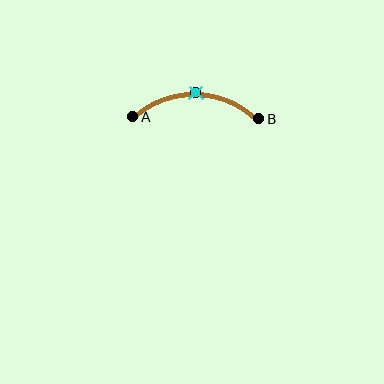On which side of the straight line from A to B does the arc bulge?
The arc bulges above the straight line connecting A and B.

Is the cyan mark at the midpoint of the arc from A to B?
Yes. The cyan mark lies on the arc at equal arc-length from both A and B — it is the arc midpoint.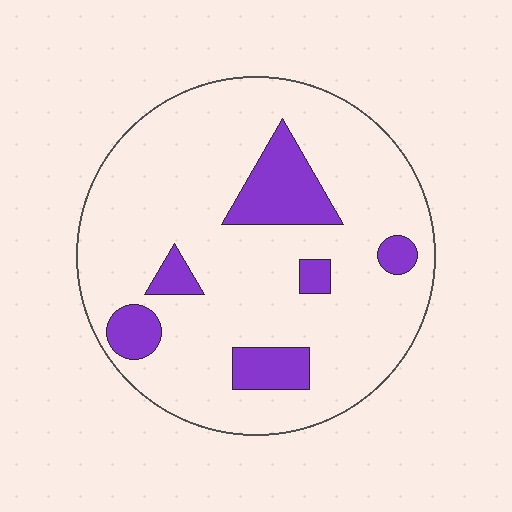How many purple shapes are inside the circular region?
6.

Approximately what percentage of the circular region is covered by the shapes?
Approximately 15%.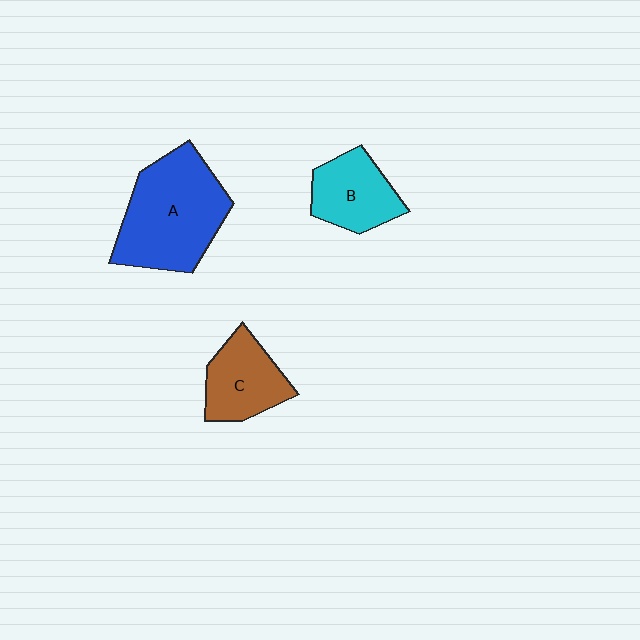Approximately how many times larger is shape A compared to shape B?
Approximately 1.8 times.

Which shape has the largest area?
Shape A (blue).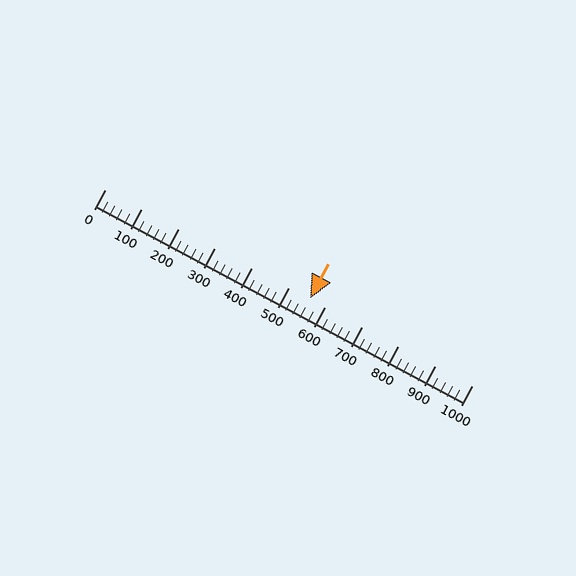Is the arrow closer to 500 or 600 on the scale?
The arrow is closer to 600.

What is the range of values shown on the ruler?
The ruler shows values from 0 to 1000.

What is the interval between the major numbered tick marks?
The major tick marks are spaced 100 units apart.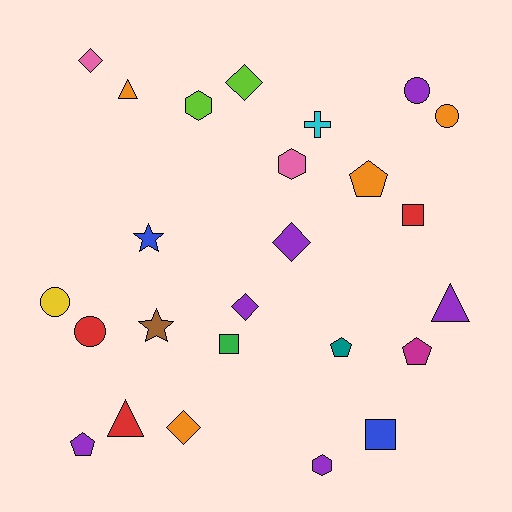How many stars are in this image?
There are 2 stars.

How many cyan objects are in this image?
There is 1 cyan object.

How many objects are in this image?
There are 25 objects.